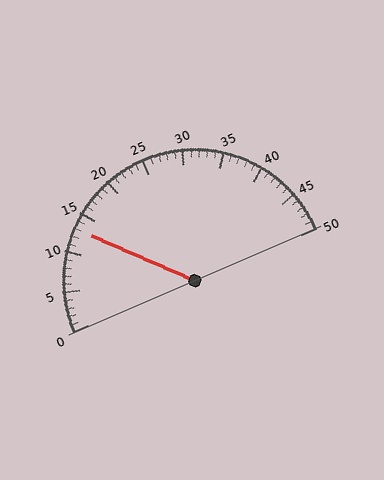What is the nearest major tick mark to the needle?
The nearest major tick mark is 15.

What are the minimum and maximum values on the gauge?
The gauge ranges from 0 to 50.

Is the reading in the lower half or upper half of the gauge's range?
The reading is in the lower half of the range (0 to 50).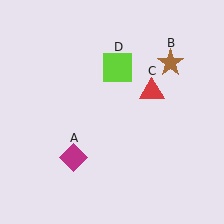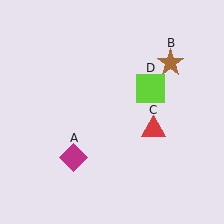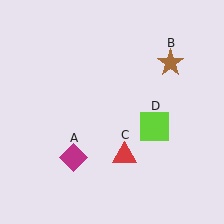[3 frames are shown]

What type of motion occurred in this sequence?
The red triangle (object C), lime square (object D) rotated clockwise around the center of the scene.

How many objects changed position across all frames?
2 objects changed position: red triangle (object C), lime square (object D).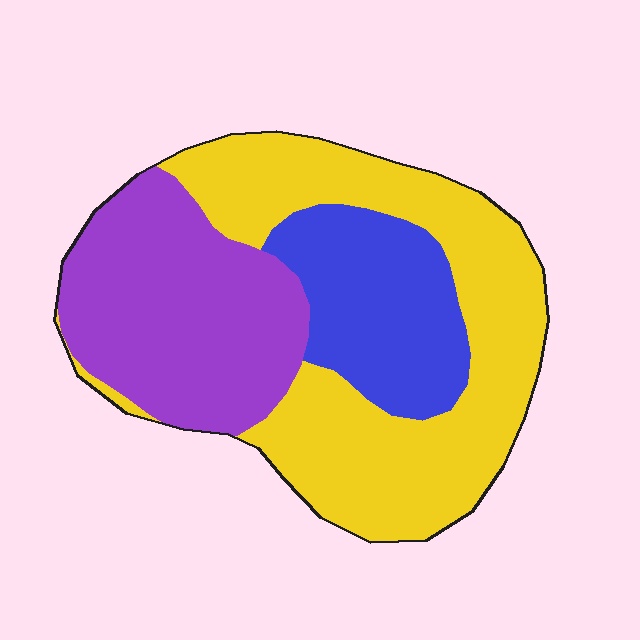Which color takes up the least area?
Blue, at roughly 20%.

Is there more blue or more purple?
Purple.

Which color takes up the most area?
Yellow, at roughly 45%.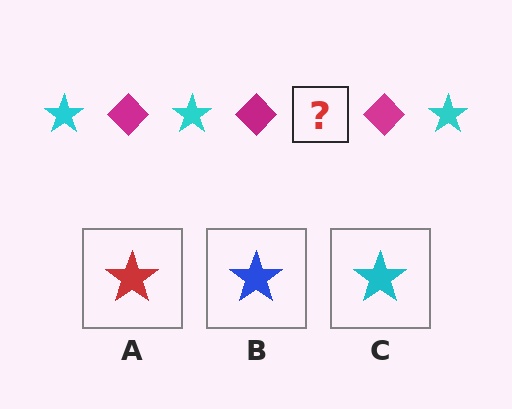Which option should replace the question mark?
Option C.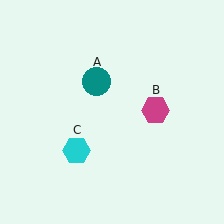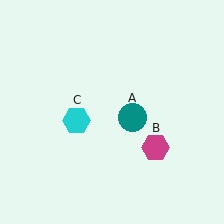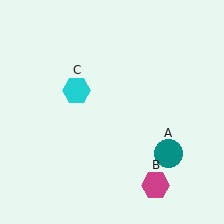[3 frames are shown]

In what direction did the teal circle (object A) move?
The teal circle (object A) moved down and to the right.